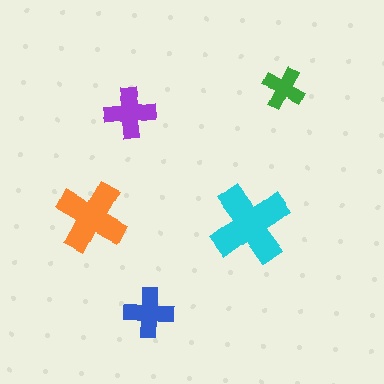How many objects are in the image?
There are 5 objects in the image.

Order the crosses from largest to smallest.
the cyan one, the orange one, the purple one, the blue one, the green one.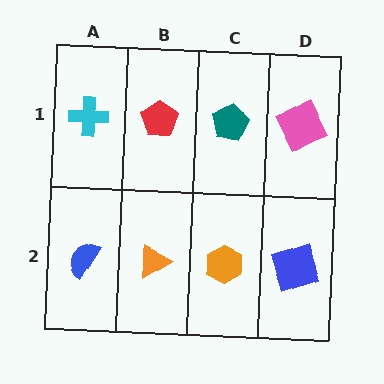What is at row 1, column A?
A cyan cross.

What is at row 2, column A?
A blue semicircle.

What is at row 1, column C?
A teal pentagon.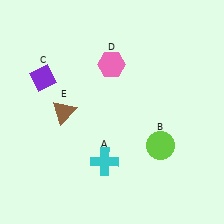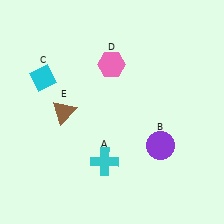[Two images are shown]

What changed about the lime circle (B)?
In Image 1, B is lime. In Image 2, it changed to purple.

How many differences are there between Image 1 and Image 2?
There are 2 differences between the two images.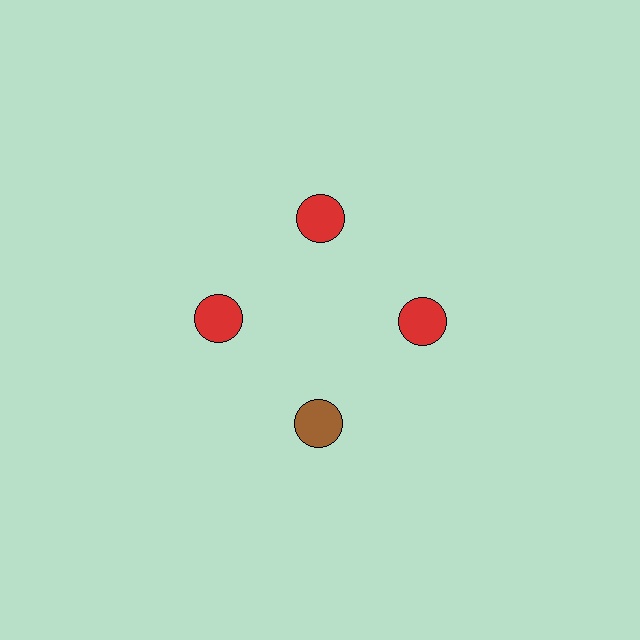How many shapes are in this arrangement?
There are 4 shapes arranged in a ring pattern.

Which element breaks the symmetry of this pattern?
The brown circle at roughly the 6 o'clock position breaks the symmetry. All other shapes are red circles.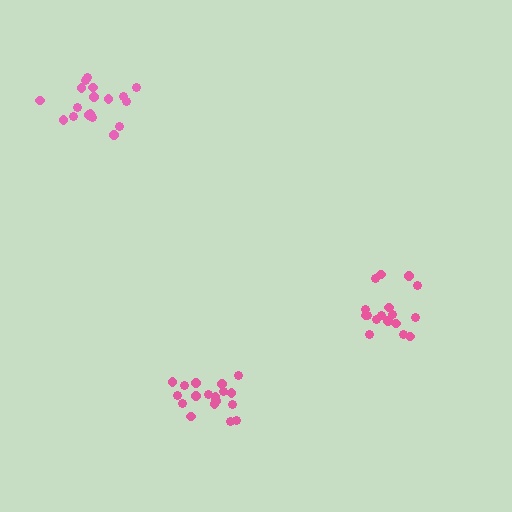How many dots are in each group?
Group 1: 17 dots, Group 2: 18 dots, Group 3: 18 dots (53 total).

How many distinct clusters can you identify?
There are 3 distinct clusters.